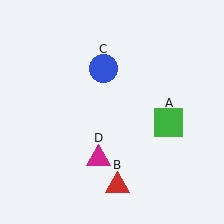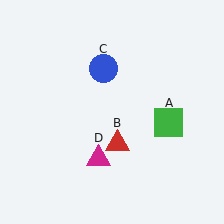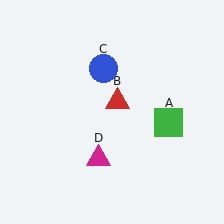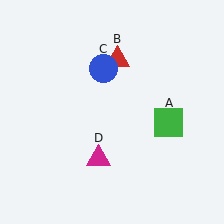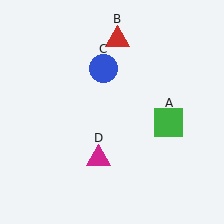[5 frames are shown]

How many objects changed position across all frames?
1 object changed position: red triangle (object B).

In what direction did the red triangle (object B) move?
The red triangle (object B) moved up.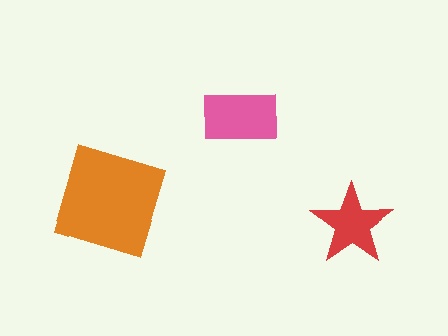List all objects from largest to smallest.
The orange diamond, the pink rectangle, the red star.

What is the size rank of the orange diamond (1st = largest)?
1st.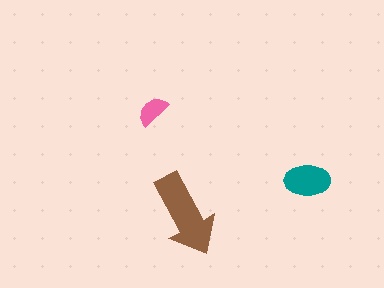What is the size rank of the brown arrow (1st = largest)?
1st.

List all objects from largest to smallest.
The brown arrow, the teal ellipse, the pink semicircle.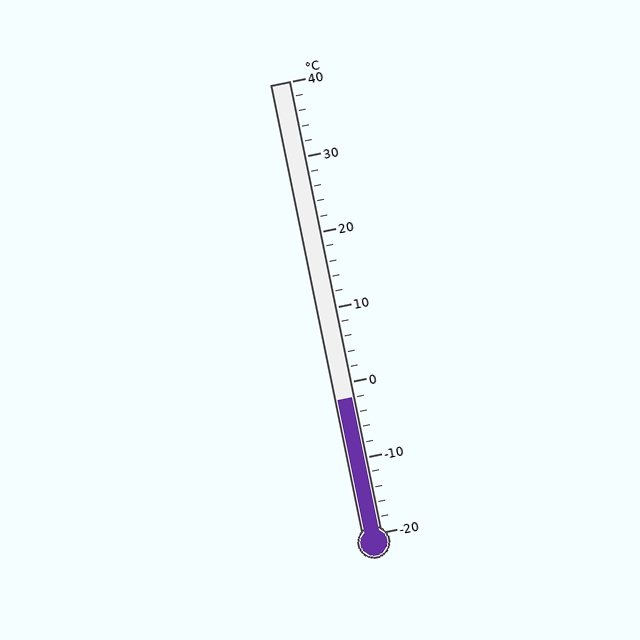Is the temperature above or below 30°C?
The temperature is below 30°C.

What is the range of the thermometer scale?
The thermometer scale ranges from -20°C to 40°C.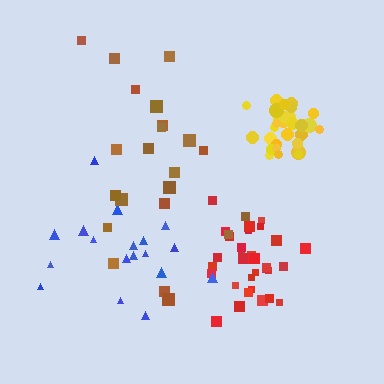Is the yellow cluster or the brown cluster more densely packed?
Yellow.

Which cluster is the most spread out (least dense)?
Brown.